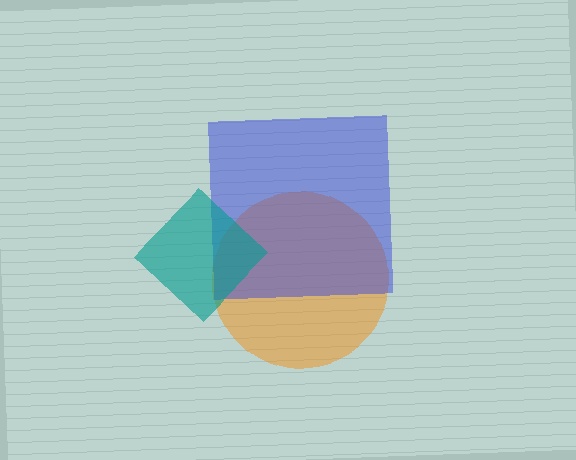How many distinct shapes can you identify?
There are 3 distinct shapes: an orange circle, a blue square, a teal diamond.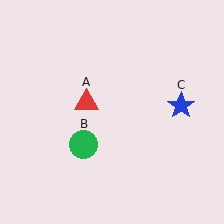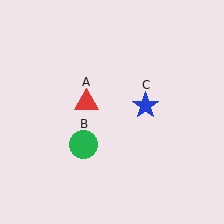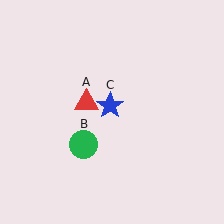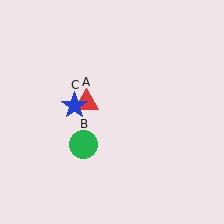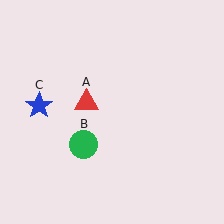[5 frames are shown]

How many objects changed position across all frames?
1 object changed position: blue star (object C).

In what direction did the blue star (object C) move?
The blue star (object C) moved left.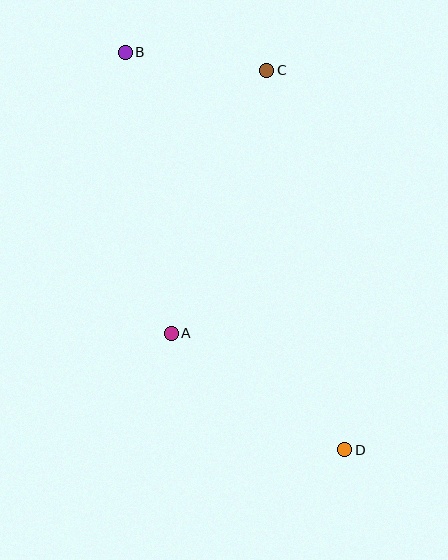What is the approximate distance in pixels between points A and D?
The distance between A and D is approximately 209 pixels.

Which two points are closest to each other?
Points B and C are closest to each other.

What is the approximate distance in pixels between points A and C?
The distance between A and C is approximately 279 pixels.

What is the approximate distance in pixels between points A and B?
The distance between A and B is approximately 284 pixels.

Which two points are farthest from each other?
Points B and D are farthest from each other.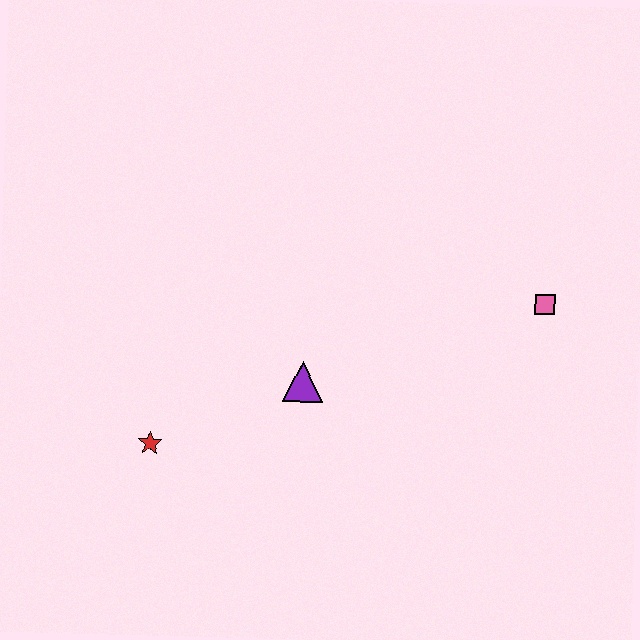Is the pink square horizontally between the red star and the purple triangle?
No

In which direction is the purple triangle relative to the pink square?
The purple triangle is to the left of the pink square.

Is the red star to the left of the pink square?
Yes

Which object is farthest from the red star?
The pink square is farthest from the red star.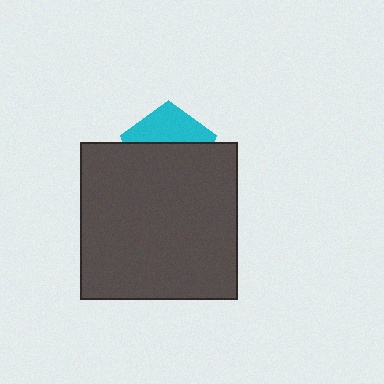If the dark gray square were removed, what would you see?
You would see the complete cyan pentagon.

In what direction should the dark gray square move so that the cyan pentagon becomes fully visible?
The dark gray square should move down. That is the shortest direction to clear the overlap and leave the cyan pentagon fully visible.